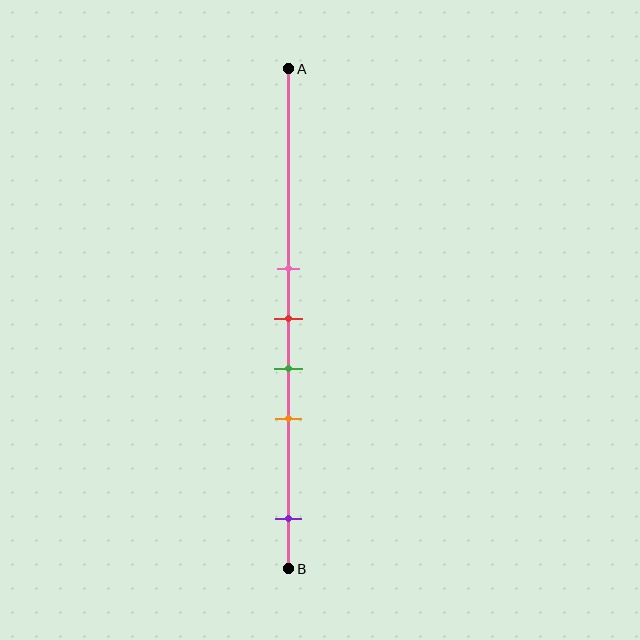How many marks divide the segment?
There are 5 marks dividing the segment.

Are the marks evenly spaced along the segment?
No, the marks are not evenly spaced.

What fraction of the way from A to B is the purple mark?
The purple mark is approximately 90% (0.9) of the way from A to B.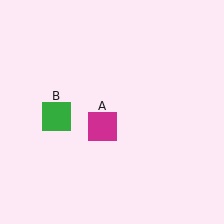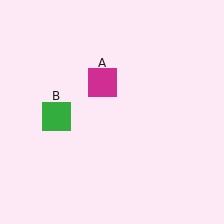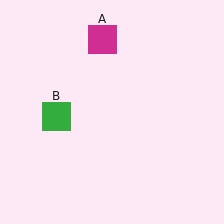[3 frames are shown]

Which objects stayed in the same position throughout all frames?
Green square (object B) remained stationary.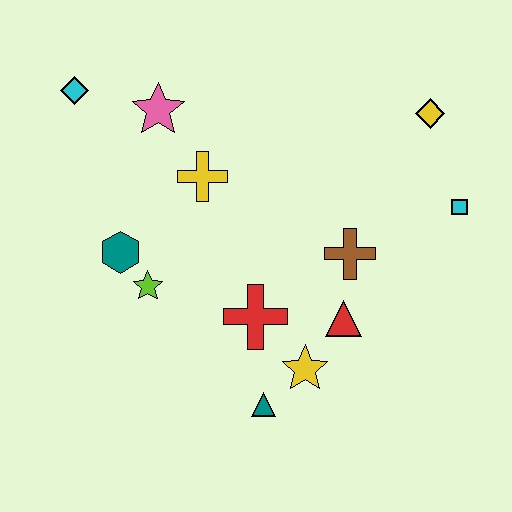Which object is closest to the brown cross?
The red triangle is closest to the brown cross.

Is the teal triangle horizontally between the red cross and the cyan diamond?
No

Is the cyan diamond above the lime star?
Yes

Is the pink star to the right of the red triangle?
No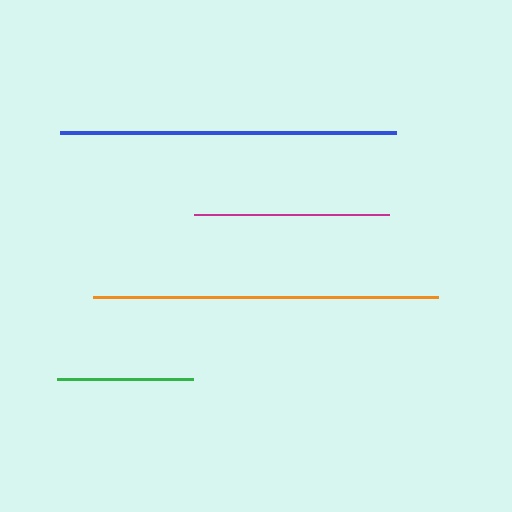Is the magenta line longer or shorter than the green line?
The magenta line is longer than the green line.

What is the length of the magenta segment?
The magenta segment is approximately 195 pixels long.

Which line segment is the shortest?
The green line is the shortest at approximately 136 pixels.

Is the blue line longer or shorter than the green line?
The blue line is longer than the green line.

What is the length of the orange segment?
The orange segment is approximately 345 pixels long.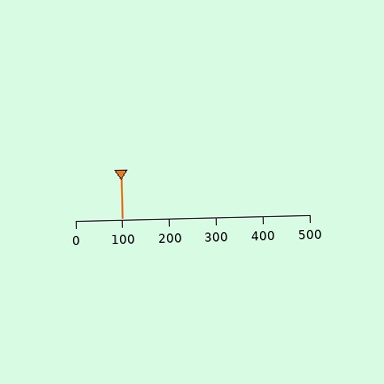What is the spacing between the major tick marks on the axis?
The major ticks are spaced 100 apart.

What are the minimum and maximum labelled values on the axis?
The axis runs from 0 to 500.